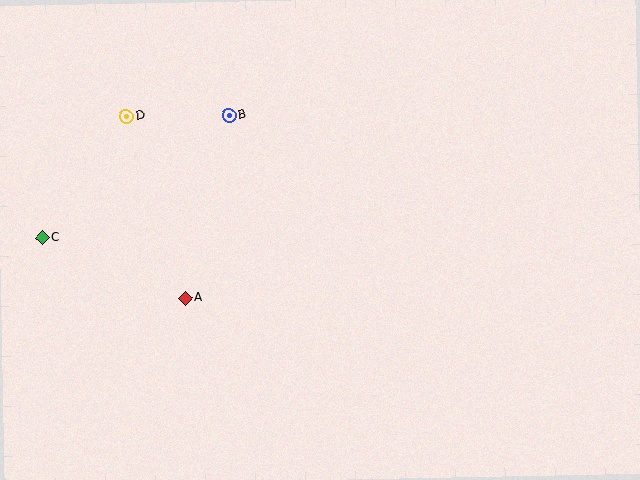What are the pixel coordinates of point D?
Point D is at (126, 116).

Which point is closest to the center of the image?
Point A at (185, 298) is closest to the center.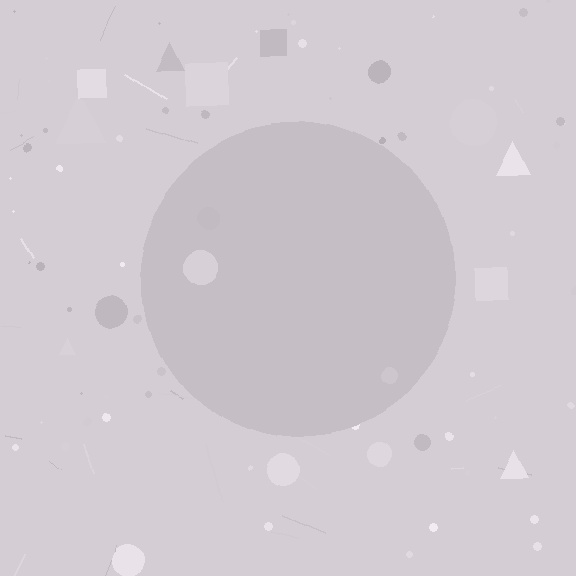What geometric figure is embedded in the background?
A circle is embedded in the background.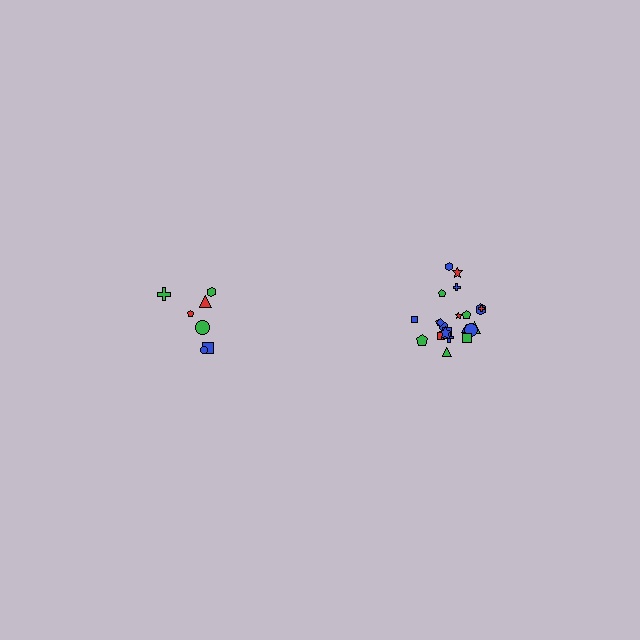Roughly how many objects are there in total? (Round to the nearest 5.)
Roughly 30 objects in total.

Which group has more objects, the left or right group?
The right group.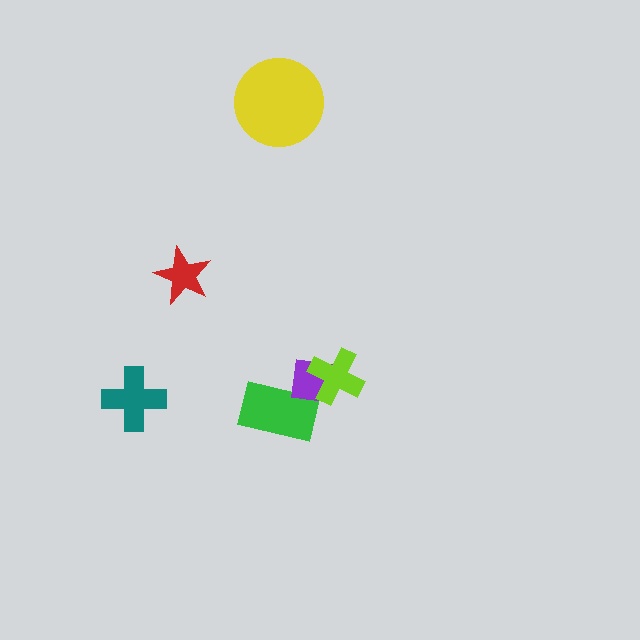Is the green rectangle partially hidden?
Yes, it is partially covered by another shape.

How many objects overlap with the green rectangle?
1 object overlaps with the green rectangle.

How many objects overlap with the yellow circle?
0 objects overlap with the yellow circle.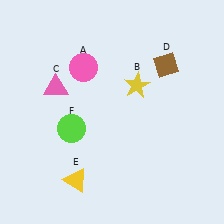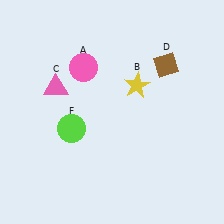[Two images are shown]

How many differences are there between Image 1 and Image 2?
There is 1 difference between the two images.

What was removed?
The yellow triangle (E) was removed in Image 2.